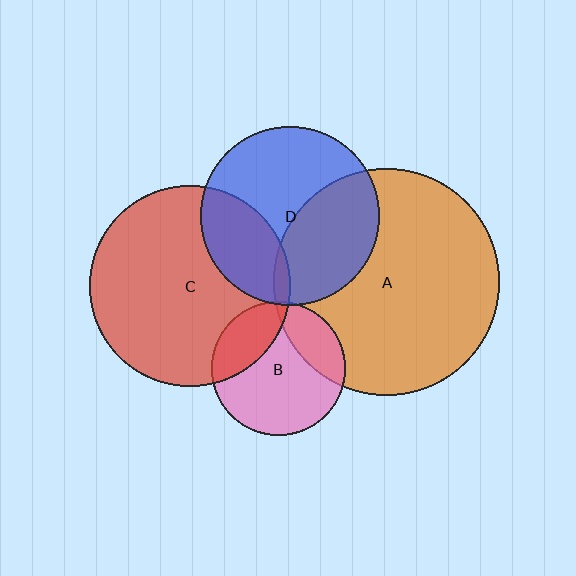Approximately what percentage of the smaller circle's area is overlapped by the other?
Approximately 40%.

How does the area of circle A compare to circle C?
Approximately 1.3 times.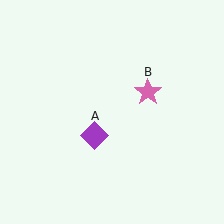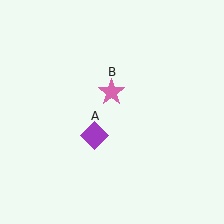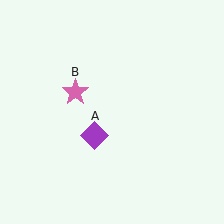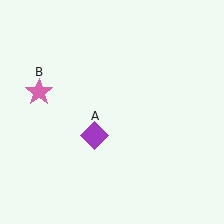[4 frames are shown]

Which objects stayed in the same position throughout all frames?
Purple diamond (object A) remained stationary.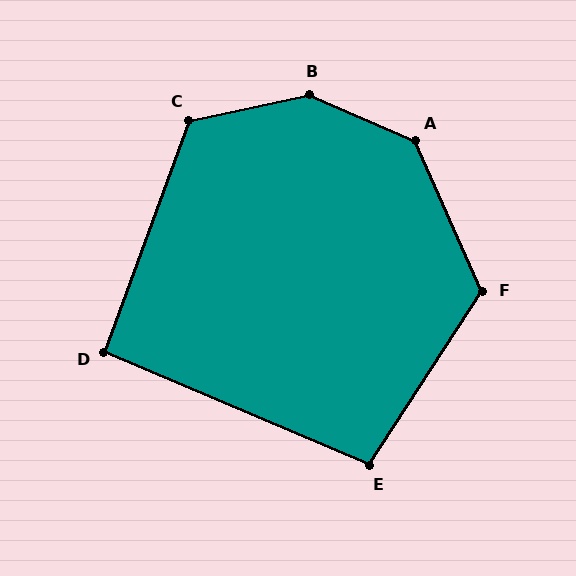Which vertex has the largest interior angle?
B, at approximately 144 degrees.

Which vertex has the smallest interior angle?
D, at approximately 93 degrees.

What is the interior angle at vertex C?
Approximately 122 degrees (obtuse).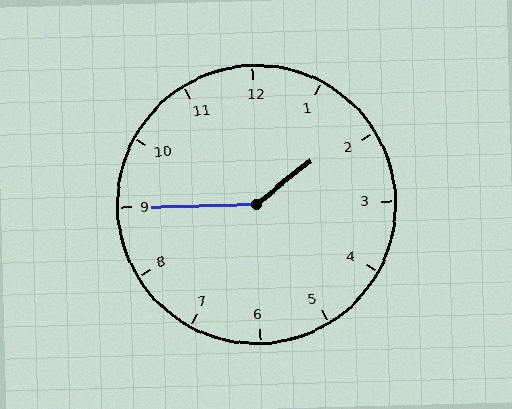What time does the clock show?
1:45.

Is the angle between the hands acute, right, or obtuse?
It is obtuse.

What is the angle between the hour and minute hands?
Approximately 142 degrees.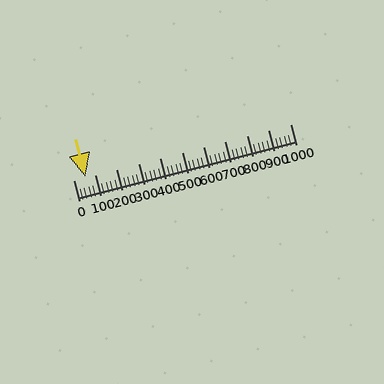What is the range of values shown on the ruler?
The ruler shows values from 0 to 1000.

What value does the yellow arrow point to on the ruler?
The yellow arrow points to approximately 58.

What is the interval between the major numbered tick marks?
The major tick marks are spaced 100 units apart.